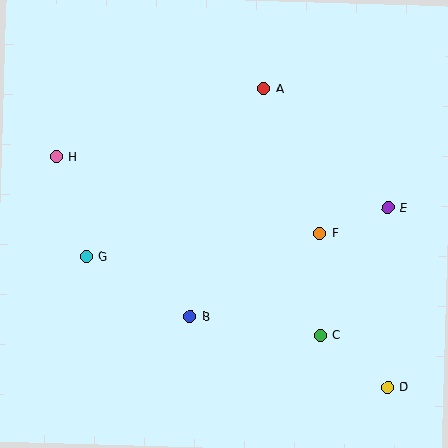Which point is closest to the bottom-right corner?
Point D is closest to the bottom-right corner.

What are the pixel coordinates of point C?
Point C is at (320, 335).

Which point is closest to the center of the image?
Point F at (320, 233) is closest to the center.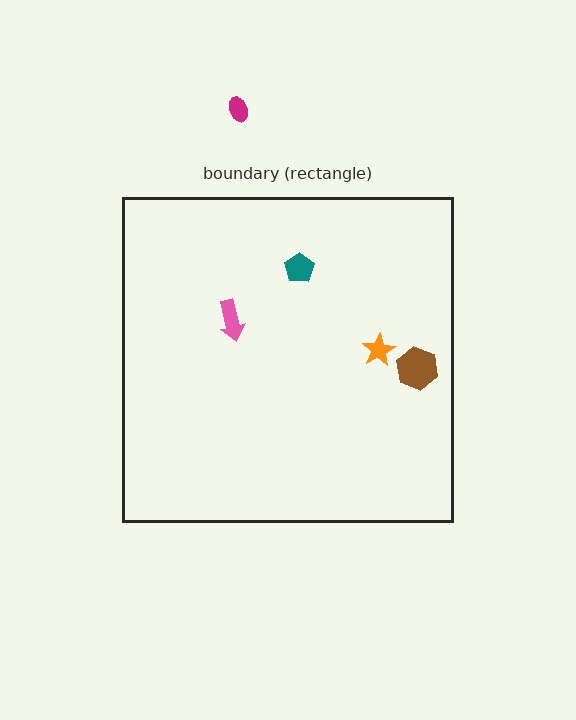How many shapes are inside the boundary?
4 inside, 1 outside.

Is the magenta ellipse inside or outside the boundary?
Outside.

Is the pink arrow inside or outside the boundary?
Inside.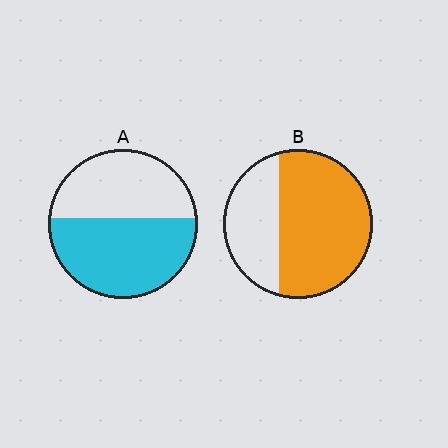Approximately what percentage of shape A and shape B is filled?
A is approximately 55% and B is approximately 65%.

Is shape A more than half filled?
Yes.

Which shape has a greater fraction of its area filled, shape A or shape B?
Shape B.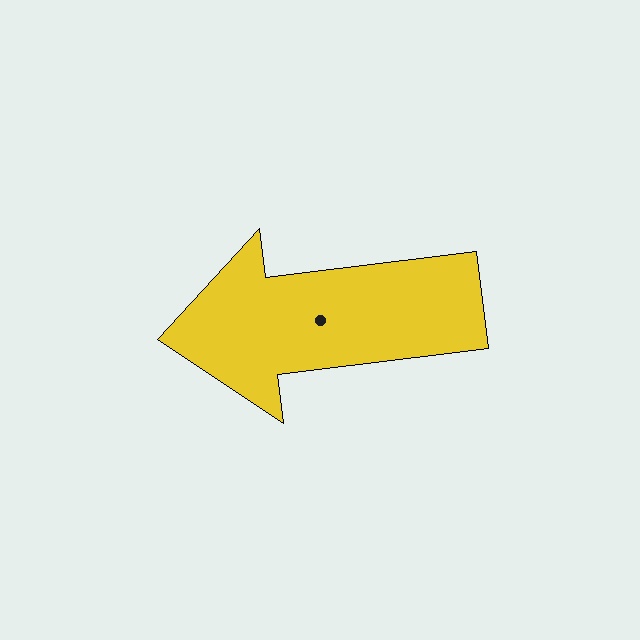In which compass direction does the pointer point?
West.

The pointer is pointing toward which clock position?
Roughly 9 o'clock.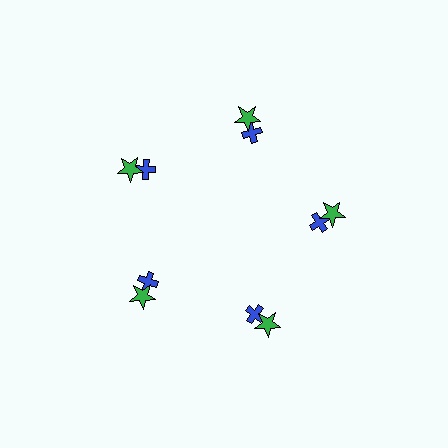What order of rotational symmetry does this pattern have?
This pattern has 5-fold rotational symmetry.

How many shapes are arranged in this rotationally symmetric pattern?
There are 10 shapes, arranged in 5 groups of 2.